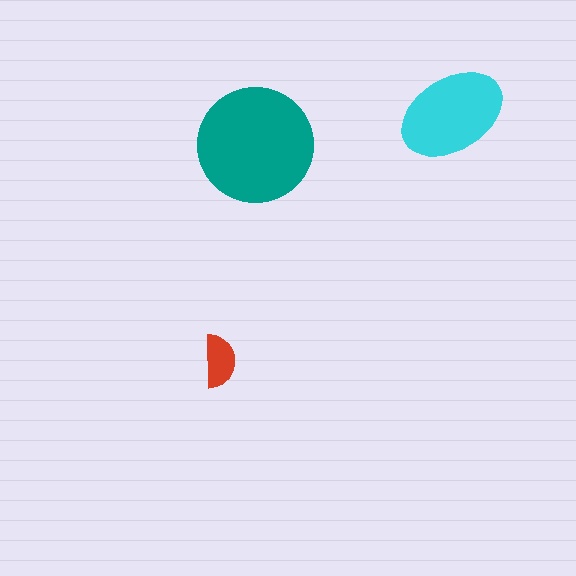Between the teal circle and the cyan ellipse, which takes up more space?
The teal circle.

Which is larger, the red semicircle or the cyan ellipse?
The cyan ellipse.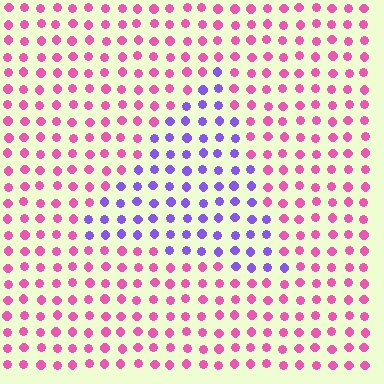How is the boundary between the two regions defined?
The boundary is defined purely by a slight shift in hue (about 63 degrees). Spacing, size, and orientation are identical on both sides.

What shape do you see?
I see a triangle.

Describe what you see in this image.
The image is filled with small pink elements in a uniform arrangement. A triangle-shaped region is visible where the elements are tinted to a slightly different hue, forming a subtle color boundary.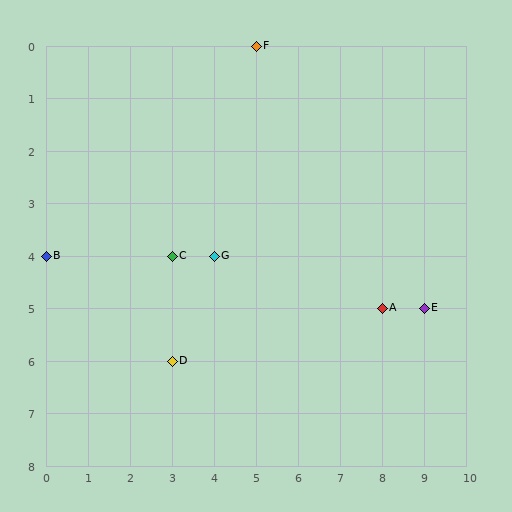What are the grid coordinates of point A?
Point A is at grid coordinates (8, 5).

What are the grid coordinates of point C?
Point C is at grid coordinates (3, 4).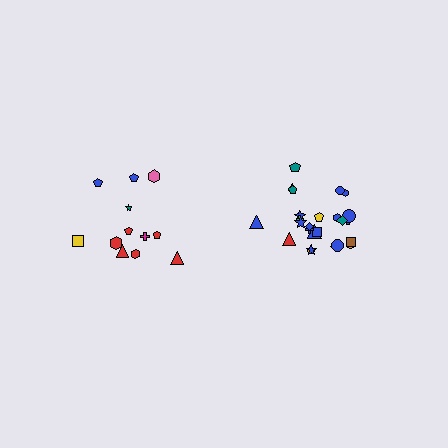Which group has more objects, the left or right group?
The right group.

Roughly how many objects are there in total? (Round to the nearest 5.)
Roughly 35 objects in total.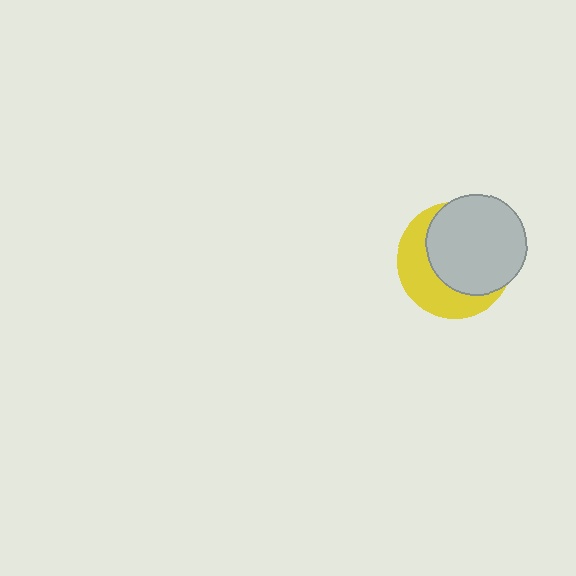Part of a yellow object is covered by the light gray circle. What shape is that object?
It is a circle.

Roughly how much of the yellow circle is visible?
A small part of it is visible (roughly 40%).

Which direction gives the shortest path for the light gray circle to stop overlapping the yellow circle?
Moving toward the upper-right gives the shortest separation.